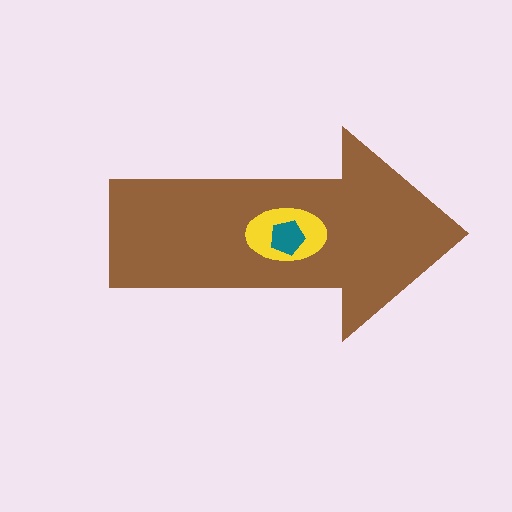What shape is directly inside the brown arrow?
The yellow ellipse.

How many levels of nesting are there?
3.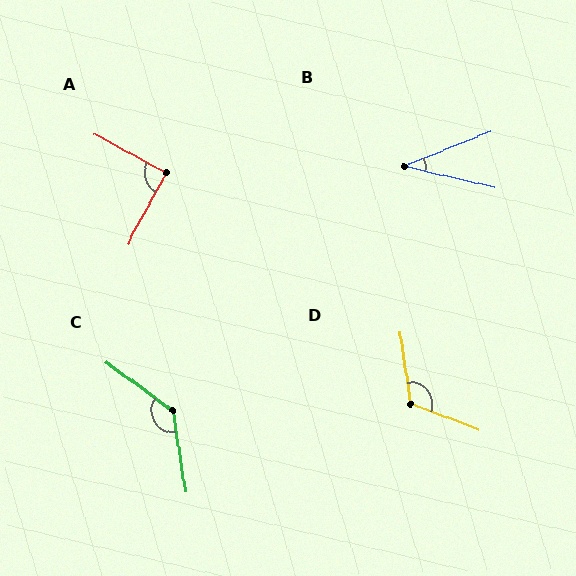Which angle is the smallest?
B, at approximately 35 degrees.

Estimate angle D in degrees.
Approximately 119 degrees.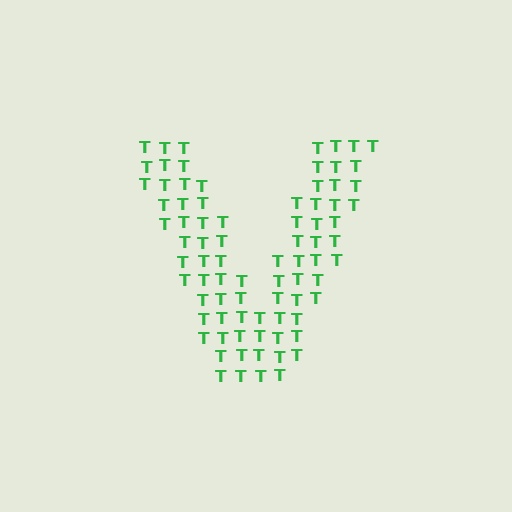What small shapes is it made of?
It is made of small letter T's.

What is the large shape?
The large shape is the letter V.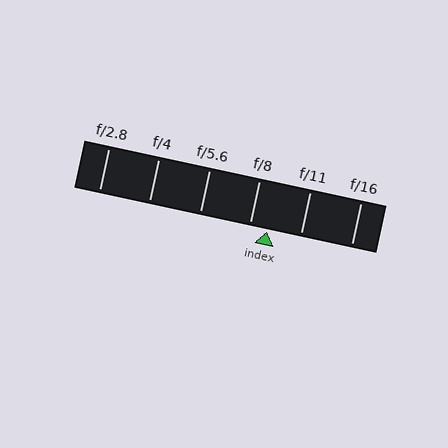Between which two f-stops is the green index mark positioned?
The index mark is between f/8 and f/11.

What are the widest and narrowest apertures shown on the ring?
The widest aperture shown is f/2.8 and the narrowest is f/16.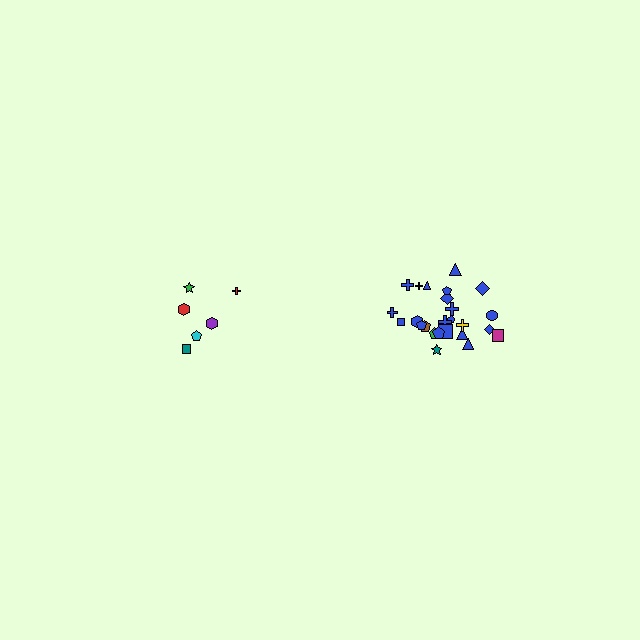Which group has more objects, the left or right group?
The right group.